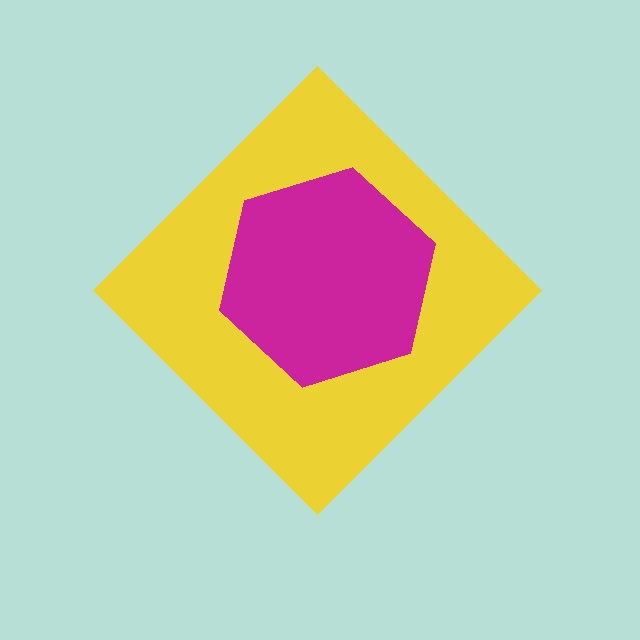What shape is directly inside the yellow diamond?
The magenta hexagon.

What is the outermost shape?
The yellow diamond.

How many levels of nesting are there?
2.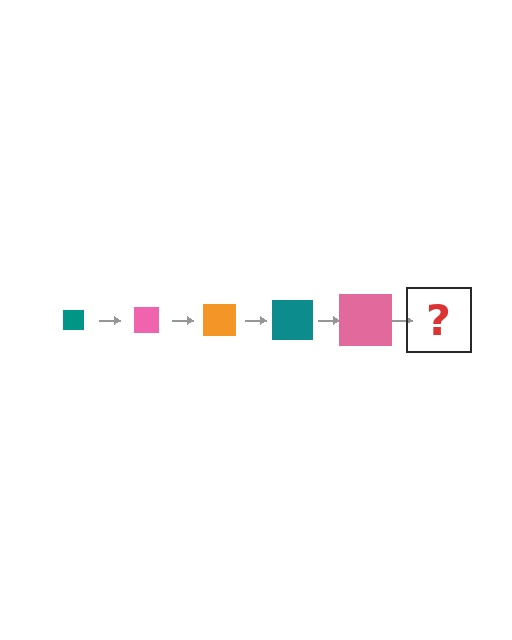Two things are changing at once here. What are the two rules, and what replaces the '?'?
The two rules are that the square grows larger each step and the color cycles through teal, pink, and orange. The '?' should be an orange square, larger than the previous one.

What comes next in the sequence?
The next element should be an orange square, larger than the previous one.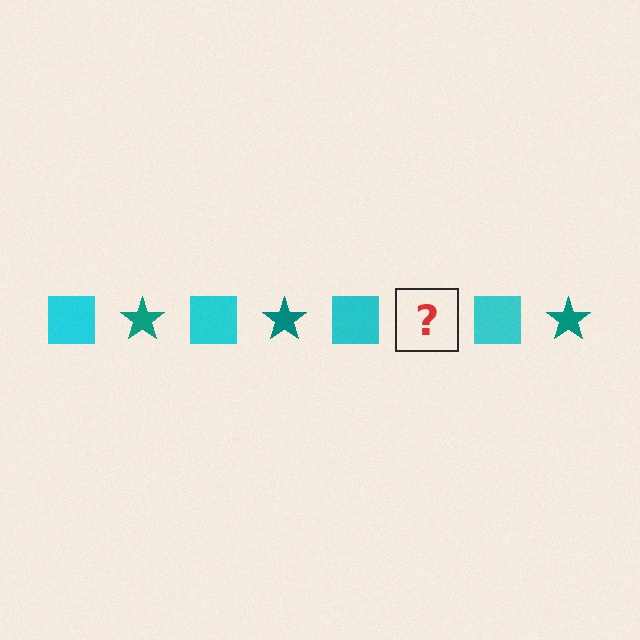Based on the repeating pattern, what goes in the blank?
The blank should be a teal star.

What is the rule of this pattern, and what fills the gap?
The rule is that the pattern alternates between cyan square and teal star. The gap should be filled with a teal star.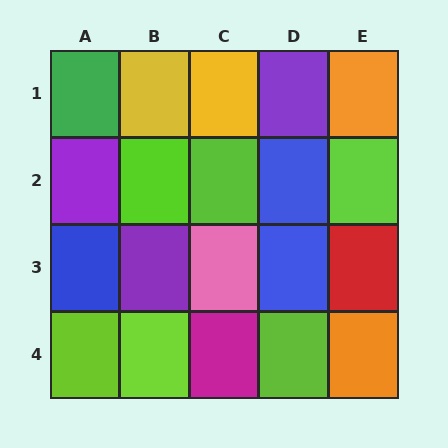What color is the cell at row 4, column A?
Lime.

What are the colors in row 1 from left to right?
Green, yellow, yellow, purple, orange.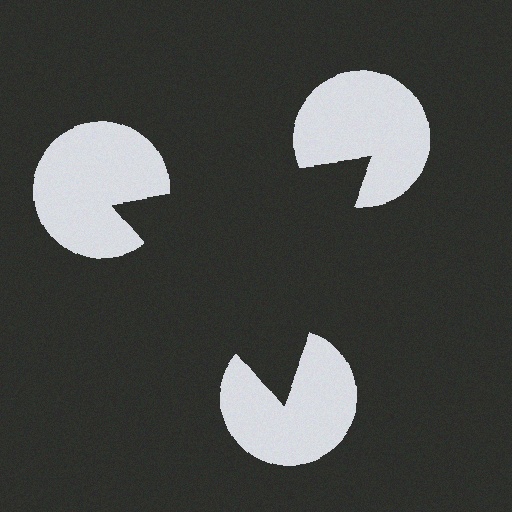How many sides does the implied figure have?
3 sides.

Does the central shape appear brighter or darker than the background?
It typically appears slightly darker than the background, even though no actual brightness change is drawn.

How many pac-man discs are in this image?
There are 3 — one at each vertex of the illusory triangle.